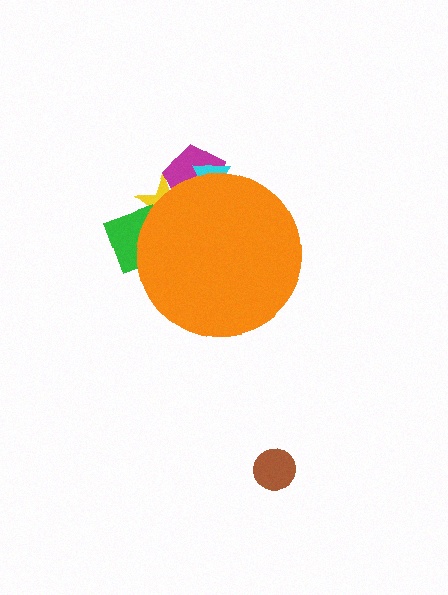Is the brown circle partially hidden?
No, the brown circle is fully visible.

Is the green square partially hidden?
Yes, the green square is partially hidden behind the orange circle.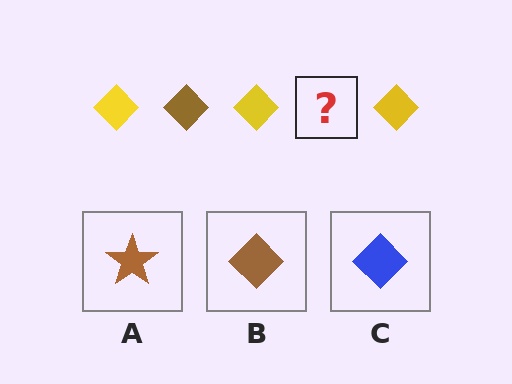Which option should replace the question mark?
Option B.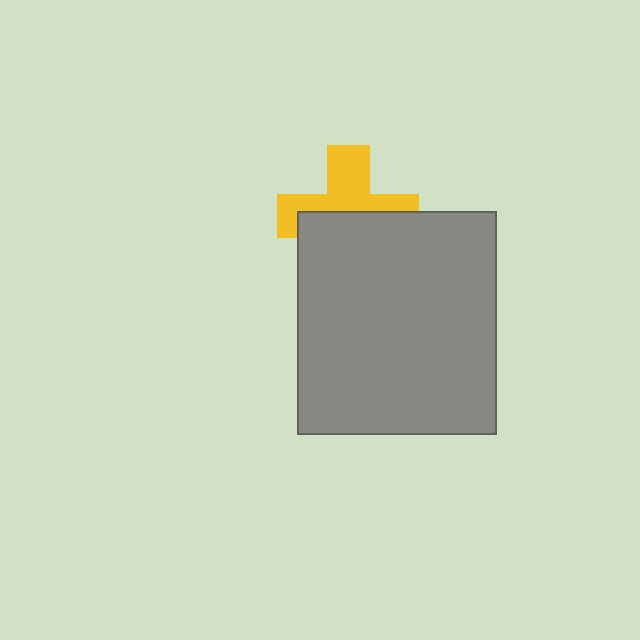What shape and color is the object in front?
The object in front is a gray rectangle.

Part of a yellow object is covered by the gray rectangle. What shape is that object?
It is a cross.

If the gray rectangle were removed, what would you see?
You would see the complete yellow cross.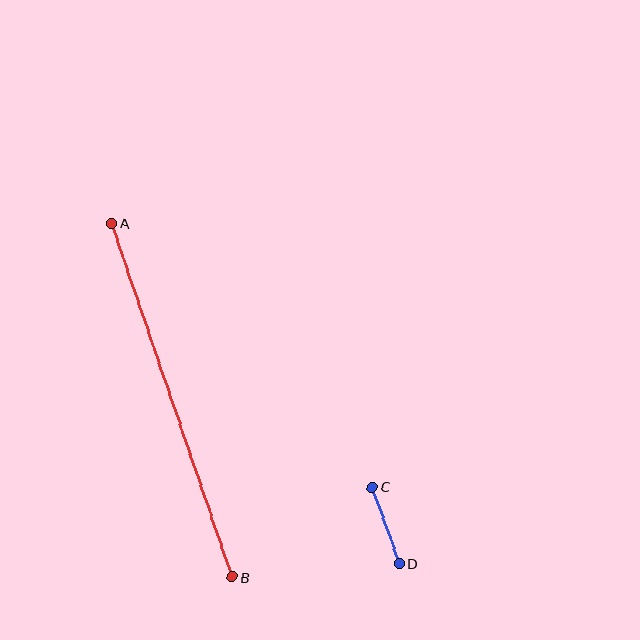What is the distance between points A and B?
The distance is approximately 374 pixels.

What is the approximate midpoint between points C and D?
The midpoint is at approximately (386, 525) pixels.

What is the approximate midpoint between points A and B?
The midpoint is at approximately (172, 400) pixels.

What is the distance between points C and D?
The distance is approximately 81 pixels.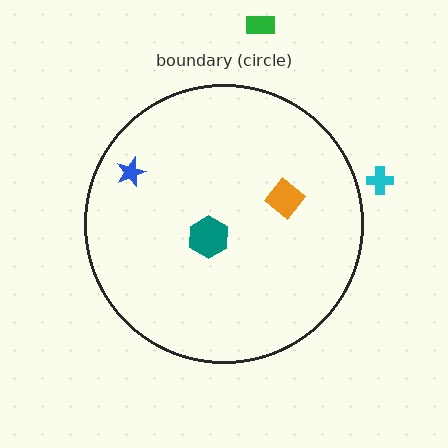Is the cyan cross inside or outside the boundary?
Outside.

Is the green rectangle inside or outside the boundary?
Outside.